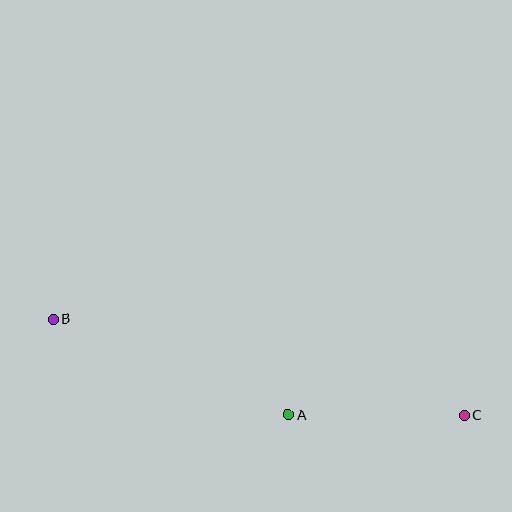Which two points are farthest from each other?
Points B and C are farthest from each other.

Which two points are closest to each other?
Points A and C are closest to each other.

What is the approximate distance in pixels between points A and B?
The distance between A and B is approximately 254 pixels.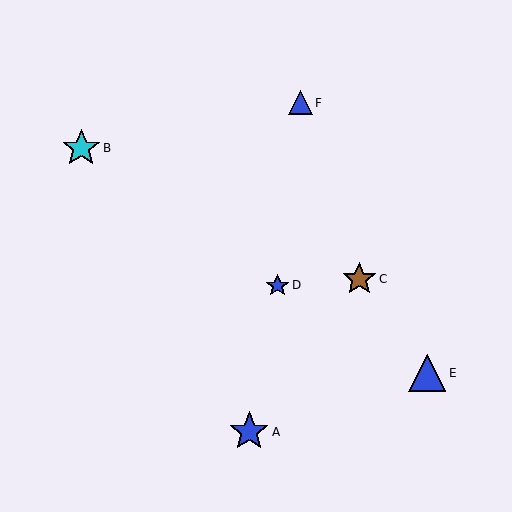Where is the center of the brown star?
The center of the brown star is at (359, 279).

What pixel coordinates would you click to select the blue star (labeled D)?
Click at (277, 286) to select the blue star D.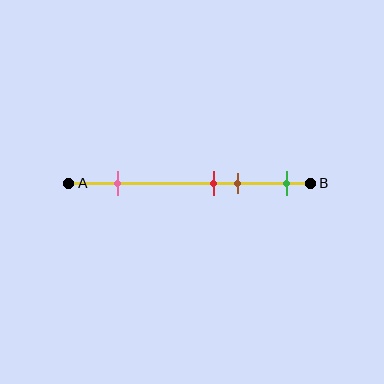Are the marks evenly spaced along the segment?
No, the marks are not evenly spaced.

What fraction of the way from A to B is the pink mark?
The pink mark is approximately 20% (0.2) of the way from A to B.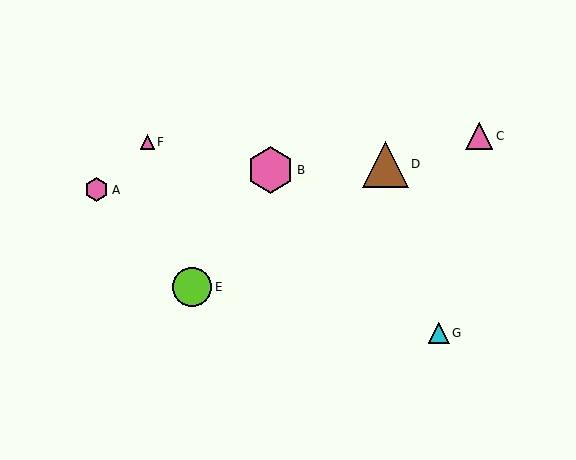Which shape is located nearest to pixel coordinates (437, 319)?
The cyan triangle (labeled G) at (439, 333) is nearest to that location.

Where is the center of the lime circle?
The center of the lime circle is at (192, 287).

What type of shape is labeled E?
Shape E is a lime circle.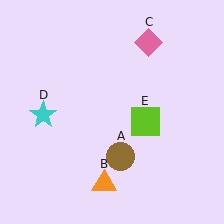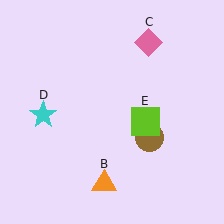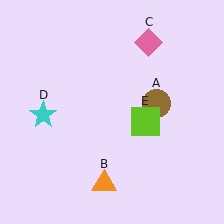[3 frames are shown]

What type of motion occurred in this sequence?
The brown circle (object A) rotated counterclockwise around the center of the scene.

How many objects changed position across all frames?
1 object changed position: brown circle (object A).